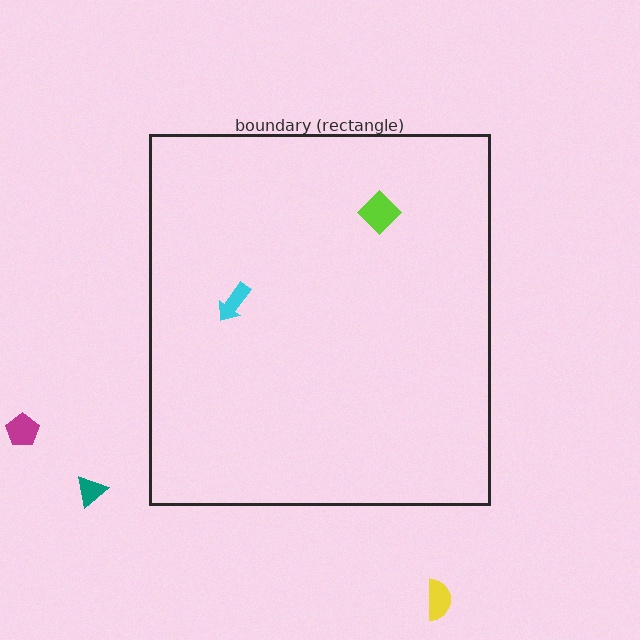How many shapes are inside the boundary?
2 inside, 3 outside.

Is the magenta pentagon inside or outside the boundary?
Outside.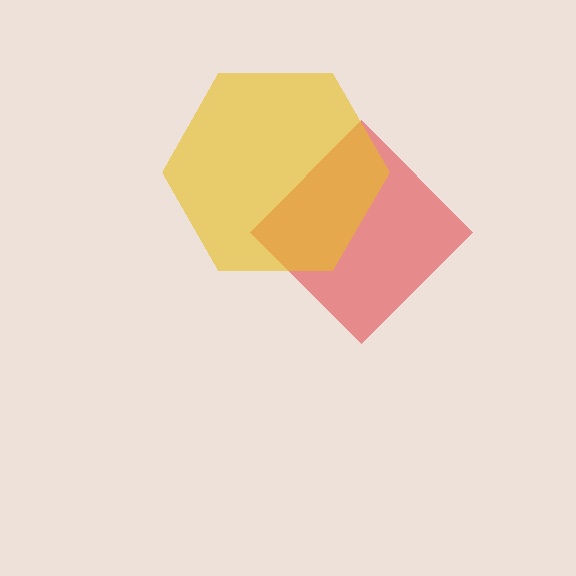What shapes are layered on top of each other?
The layered shapes are: a red diamond, a yellow hexagon.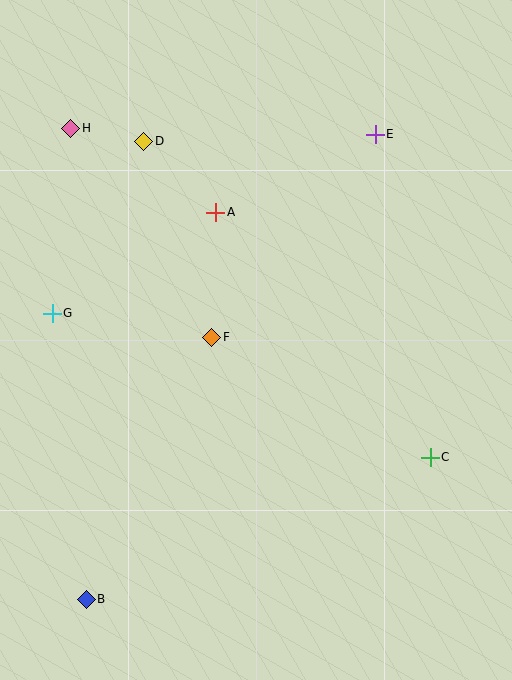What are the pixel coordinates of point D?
Point D is at (144, 141).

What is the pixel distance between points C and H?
The distance between C and H is 487 pixels.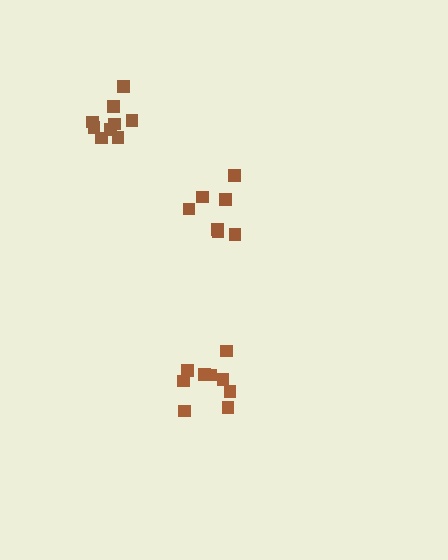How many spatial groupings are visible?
There are 3 spatial groupings.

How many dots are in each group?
Group 1: 7 dots, Group 2: 9 dots, Group 3: 9 dots (25 total).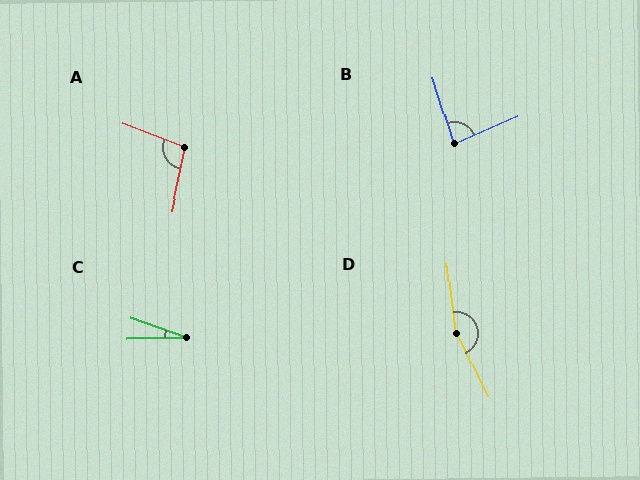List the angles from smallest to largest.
C (21°), B (84°), A (99°), D (161°).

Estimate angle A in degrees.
Approximately 99 degrees.